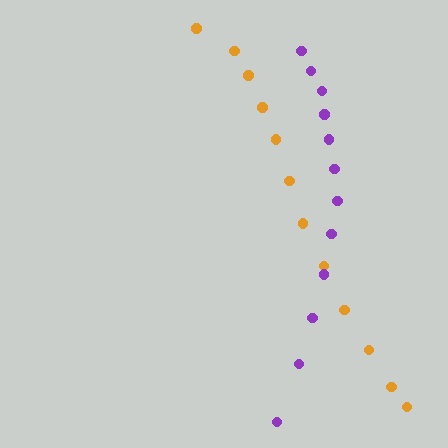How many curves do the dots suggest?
There are 2 distinct paths.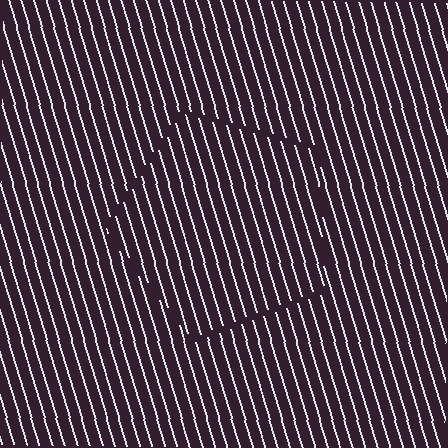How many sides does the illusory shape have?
5 sides — the line-ends trace a pentagon.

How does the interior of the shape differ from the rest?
The interior of the shape contains the same grating, shifted by half a period — the contour is defined by the phase discontinuity where line-ends from the inner and outer gratings abut.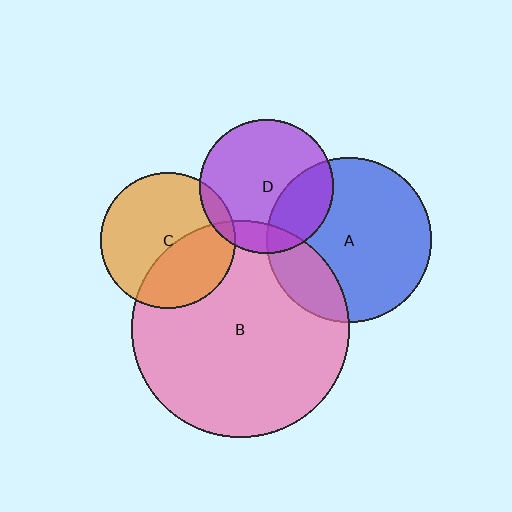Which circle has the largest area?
Circle B (pink).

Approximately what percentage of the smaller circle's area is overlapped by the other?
Approximately 15%.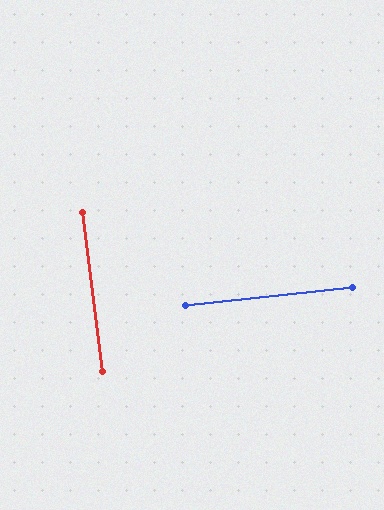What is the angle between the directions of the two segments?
Approximately 89 degrees.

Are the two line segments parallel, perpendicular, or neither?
Perpendicular — they meet at approximately 89°.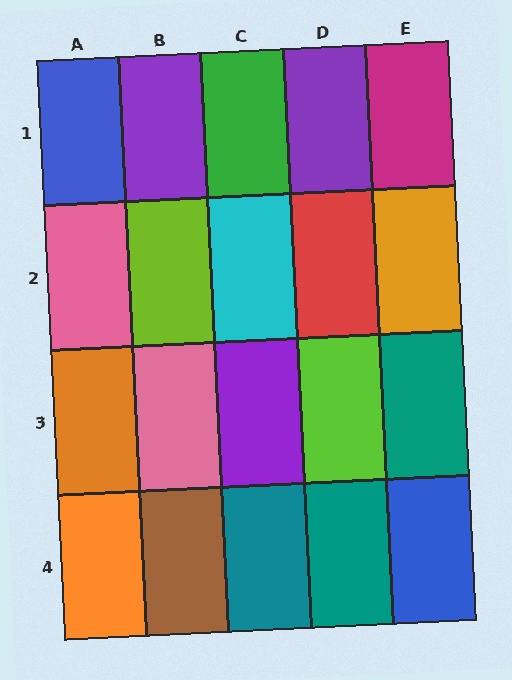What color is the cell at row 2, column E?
Orange.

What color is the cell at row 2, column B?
Lime.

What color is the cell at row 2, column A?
Pink.